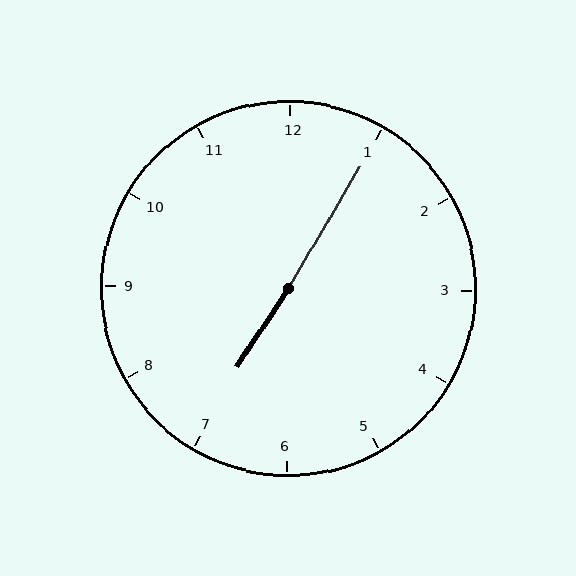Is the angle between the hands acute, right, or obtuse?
It is obtuse.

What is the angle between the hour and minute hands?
Approximately 178 degrees.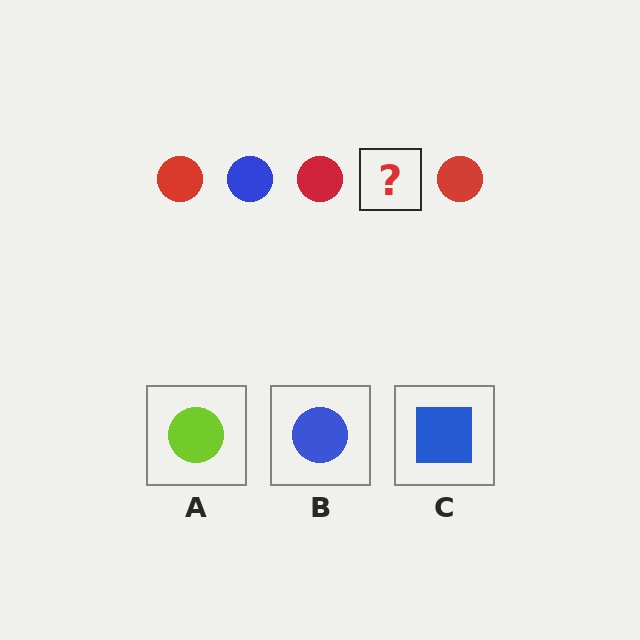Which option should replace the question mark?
Option B.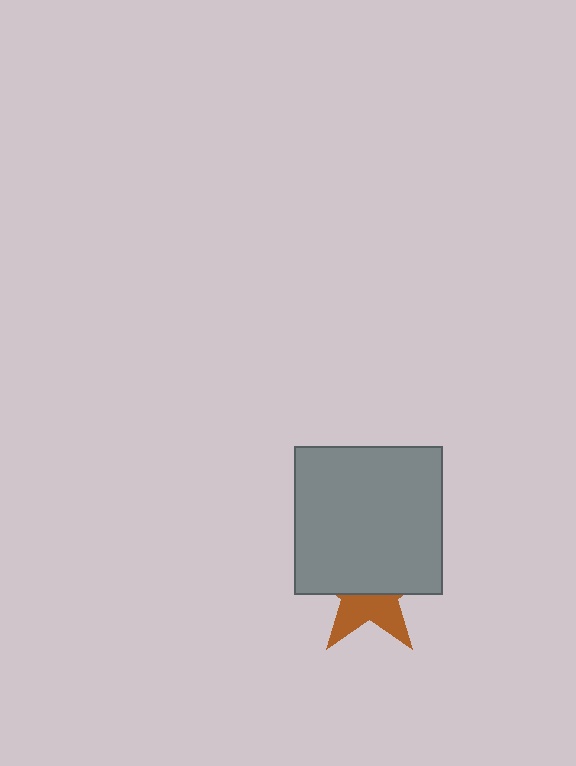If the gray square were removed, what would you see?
You would see the complete brown star.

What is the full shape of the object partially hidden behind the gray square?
The partially hidden object is a brown star.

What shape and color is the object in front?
The object in front is a gray square.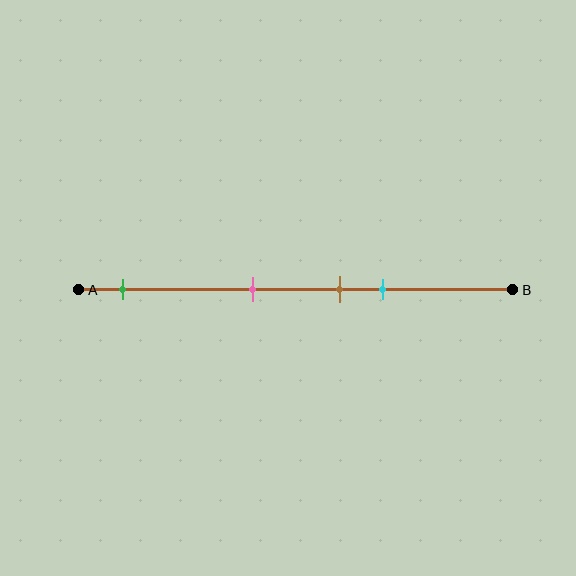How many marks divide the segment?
There are 4 marks dividing the segment.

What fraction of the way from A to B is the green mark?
The green mark is approximately 10% (0.1) of the way from A to B.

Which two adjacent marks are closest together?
The brown and cyan marks are the closest adjacent pair.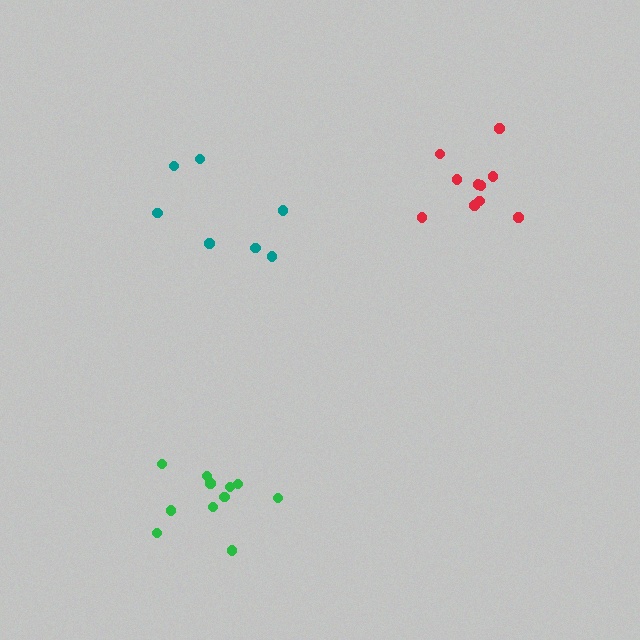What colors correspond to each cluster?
The clusters are colored: teal, red, green.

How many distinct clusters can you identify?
There are 3 distinct clusters.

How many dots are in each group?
Group 1: 7 dots, Group 2: 10 dots, Group 3: 11 dots (28 total).